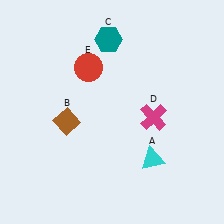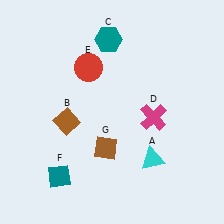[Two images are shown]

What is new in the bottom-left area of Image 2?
A brown diamond (G) was added in the bottom-left area of Image 2.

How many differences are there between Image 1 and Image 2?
There are 2 differences between the two images.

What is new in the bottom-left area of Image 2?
A teal diamond (F) was added in the bottom-left area of Image 2.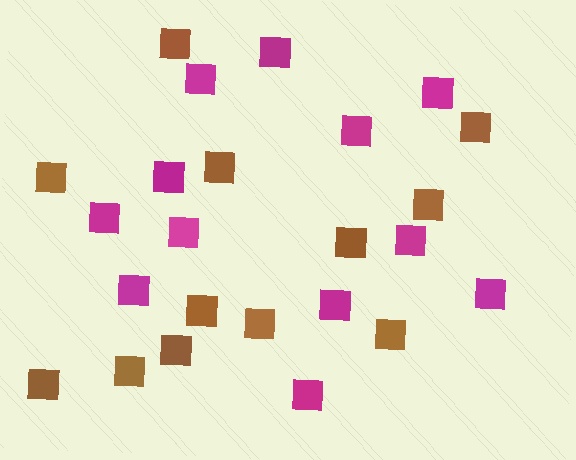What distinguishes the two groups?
There are 2 groups: one group of magenta squares (12) and one group of brown squares (12).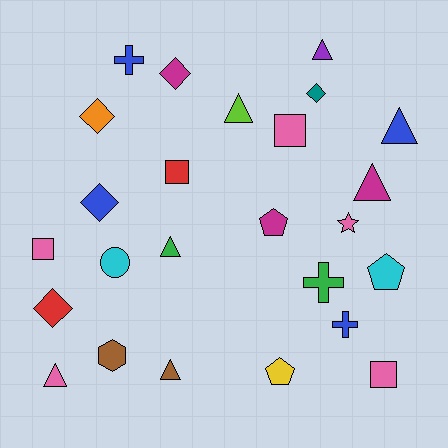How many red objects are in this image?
There are 2 red objects.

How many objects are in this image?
There are 25 objects.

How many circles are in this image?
There is 1 circle.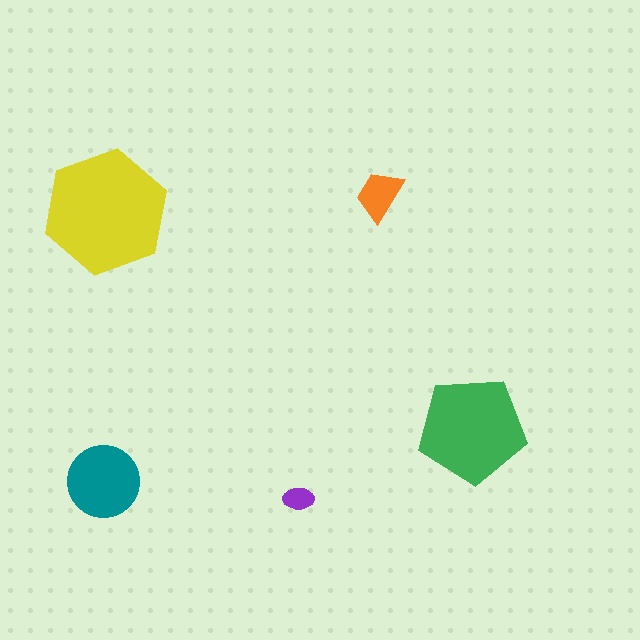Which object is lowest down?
The purple ellipse is bottommost.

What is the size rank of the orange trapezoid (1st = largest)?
4th.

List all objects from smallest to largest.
The purple ellipse, the orange trapezoid, the teal circle, the green pentagon, the yellow hexagon.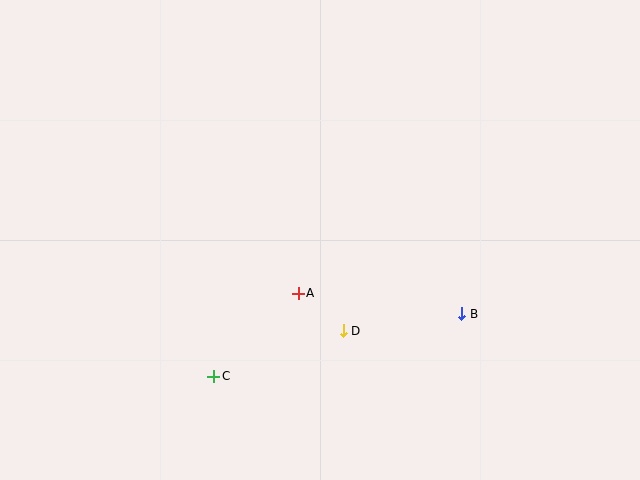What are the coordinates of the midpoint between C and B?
The midpoint between C and B is at (338, 345).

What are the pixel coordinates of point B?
Point B is at (462, 314).